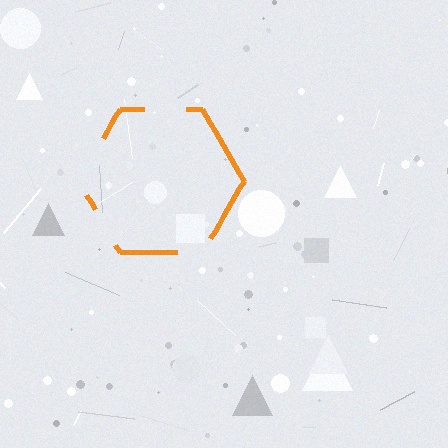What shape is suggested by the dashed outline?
The dashed outline suggests a hexagon.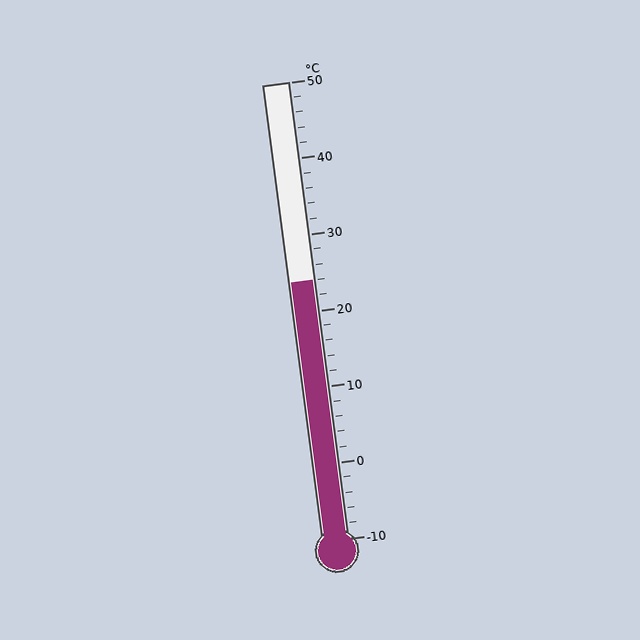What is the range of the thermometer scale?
The thermometer scale ranges from -10°C to 50°C.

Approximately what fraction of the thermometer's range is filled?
The thermometer is filled to approximately 55% of its range.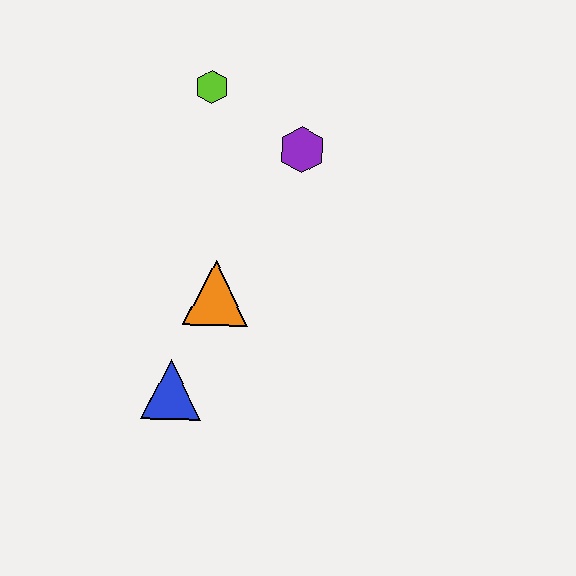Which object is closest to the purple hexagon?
The lime hexagon is closest to the purple hexagon.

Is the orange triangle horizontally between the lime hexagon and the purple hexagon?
Yes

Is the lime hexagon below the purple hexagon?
No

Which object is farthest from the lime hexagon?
The blue triangle is farthest from the lime hexagon.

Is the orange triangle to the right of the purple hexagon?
No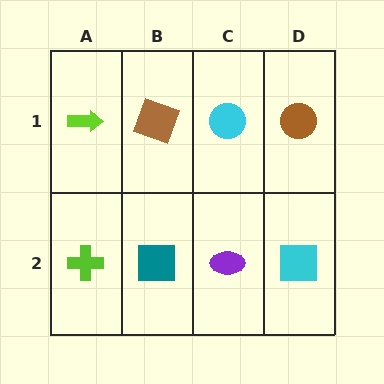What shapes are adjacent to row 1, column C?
A purple ellipse (row 2, column C), a brown square (row 1, column B), a brown circle (row 1, column D).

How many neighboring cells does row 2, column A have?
2.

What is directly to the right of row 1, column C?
A brown circle.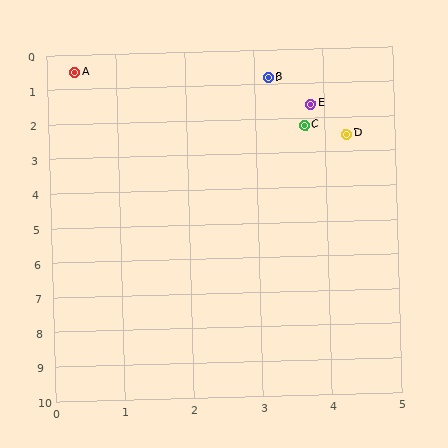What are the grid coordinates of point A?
Point A is at approximately (0.4, 0.5).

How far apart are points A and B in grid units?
Points A and B are about 2.8 grid units apart.